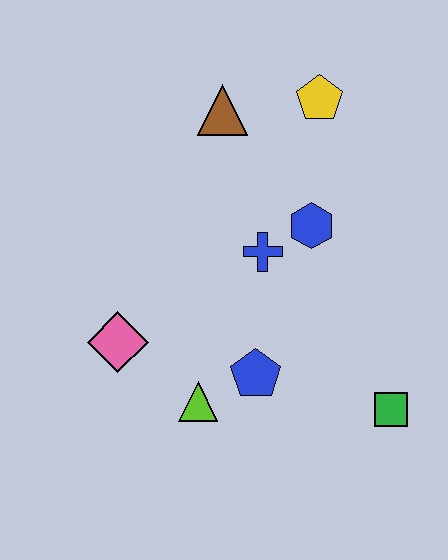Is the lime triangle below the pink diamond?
Yes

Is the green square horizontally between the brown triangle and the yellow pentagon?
No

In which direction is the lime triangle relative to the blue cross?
The lime triangle is below the blue cross.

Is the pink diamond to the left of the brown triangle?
Yes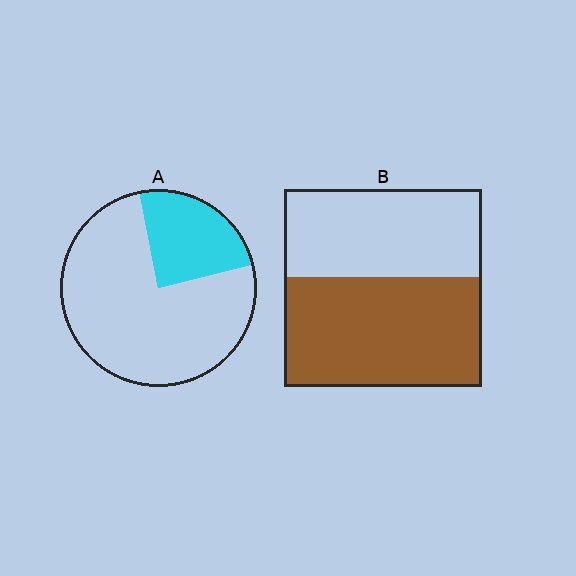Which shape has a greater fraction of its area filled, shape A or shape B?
Shape B.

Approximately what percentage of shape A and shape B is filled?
A is approximately 25% and B is approximately 55%.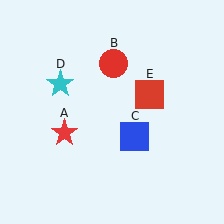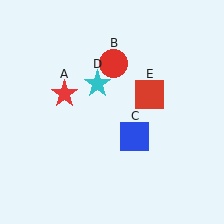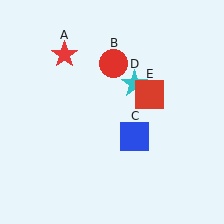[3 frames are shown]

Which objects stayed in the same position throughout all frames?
Red circle (object B) and blue square (object C) and red square (object E) remained stationary.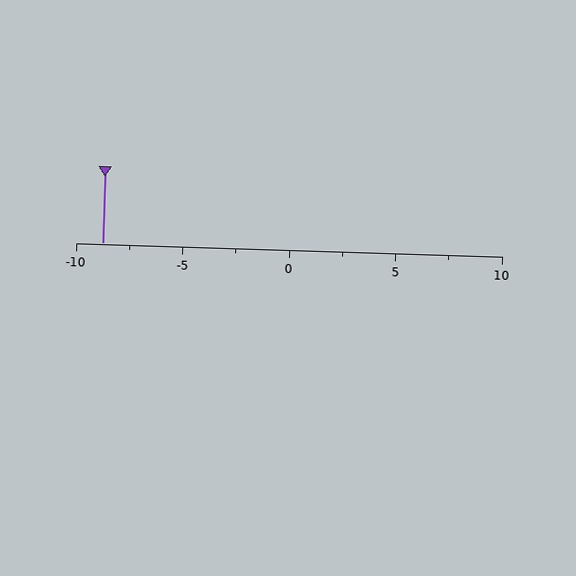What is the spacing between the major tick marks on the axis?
The major ticks are spaced 5 apart.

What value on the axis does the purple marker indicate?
The marker indicates approximately -8.8.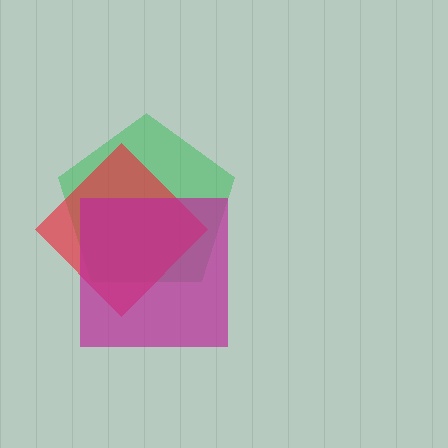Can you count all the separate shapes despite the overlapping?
Yes, there are 3 separate shapes.